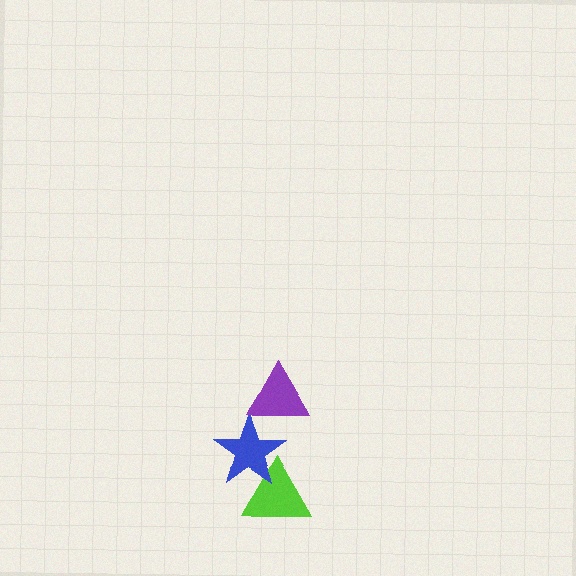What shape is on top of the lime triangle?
The blue star is on top of the lime triangle.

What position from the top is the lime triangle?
The lime triangle is 3rd from the top.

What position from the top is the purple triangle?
The purple triangle is 1st from the top.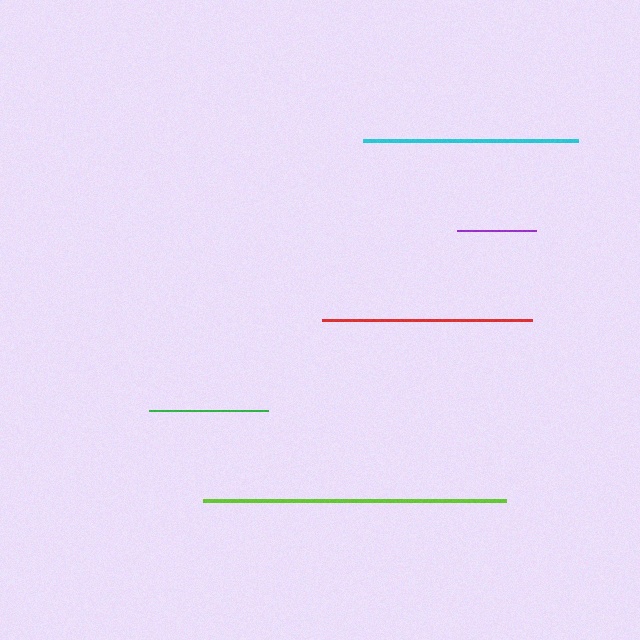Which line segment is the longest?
The lime line is the longest at approximately 303 pixels.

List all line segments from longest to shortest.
From longest to shortest: lime, cyan, red, green, purple.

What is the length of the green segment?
The green segment is approximately 119 pixels long.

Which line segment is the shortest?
The purple line is the shortest at approximately 79 pixels.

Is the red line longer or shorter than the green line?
The red line is longer than the green line.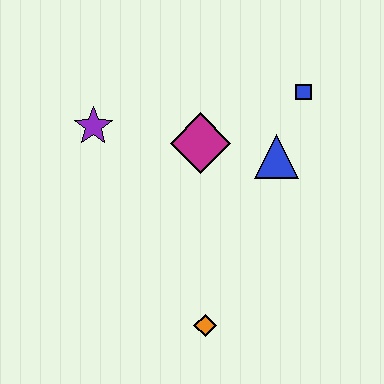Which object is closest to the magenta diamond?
The blue triangle is closest to the magenta diamond.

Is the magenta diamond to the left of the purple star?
No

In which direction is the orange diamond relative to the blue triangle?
The orange diamond is below the blue triangle.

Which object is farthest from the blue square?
The orange diamond is farthest from the blue square.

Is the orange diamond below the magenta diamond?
Yes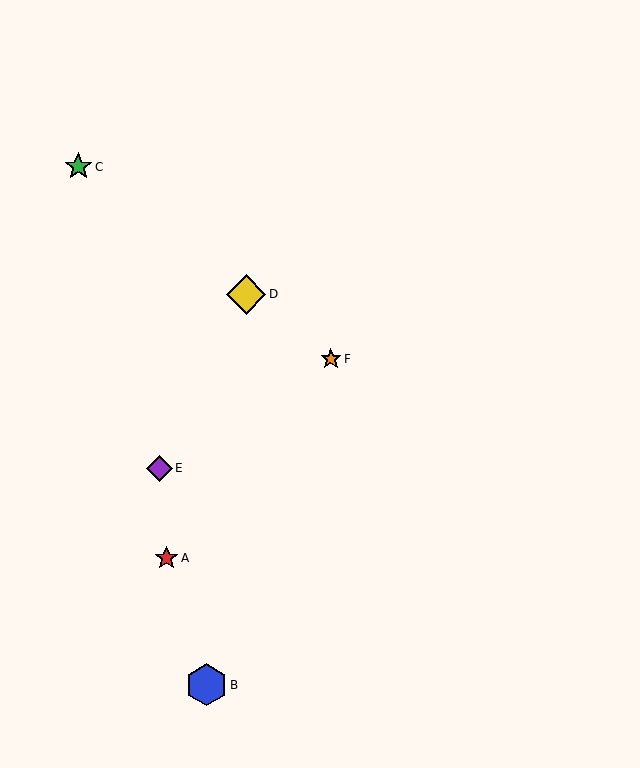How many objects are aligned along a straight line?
3 objects (C, D, F) are aligned along a straight line.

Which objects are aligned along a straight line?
Objects C, D, F are aligned along a straight line.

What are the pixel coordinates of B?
Object B is at (206, 685).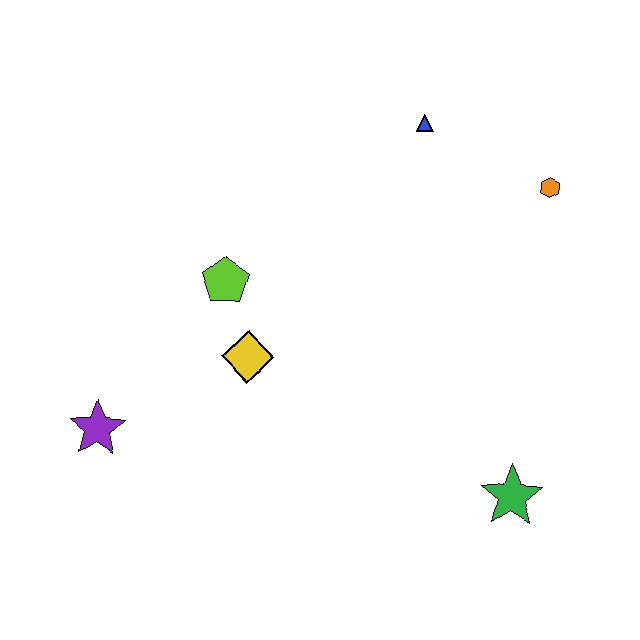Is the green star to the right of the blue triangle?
Yes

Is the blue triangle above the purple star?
Yes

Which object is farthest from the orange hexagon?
The purple star is farthest from the orange hexagon.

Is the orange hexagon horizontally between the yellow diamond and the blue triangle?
No